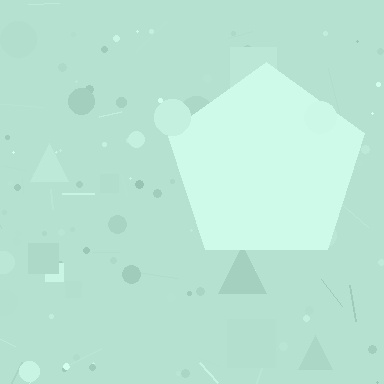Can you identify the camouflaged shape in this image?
The camouflaged shape is a pentagon.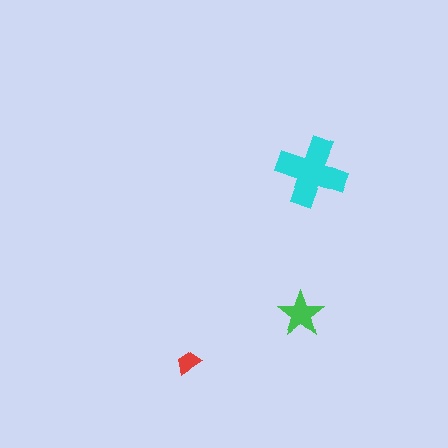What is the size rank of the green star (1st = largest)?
2nd.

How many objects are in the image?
There are 3 objects in the image.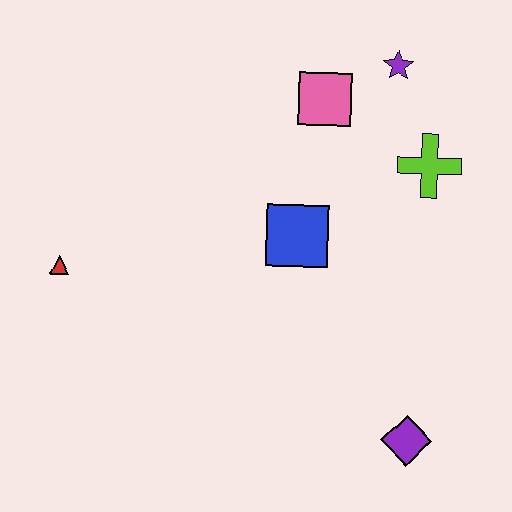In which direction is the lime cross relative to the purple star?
The lime cross is below the purple star.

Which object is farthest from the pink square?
The purple diamond is farthest from the pink square.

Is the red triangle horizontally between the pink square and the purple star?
No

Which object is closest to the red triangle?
The blue square is closest to the red triangle.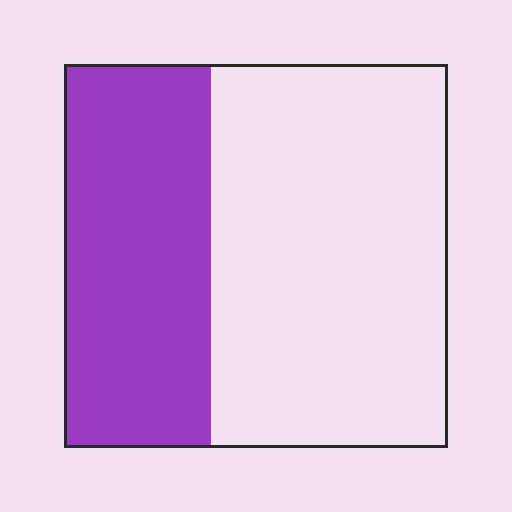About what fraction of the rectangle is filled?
About three eighths (3/8).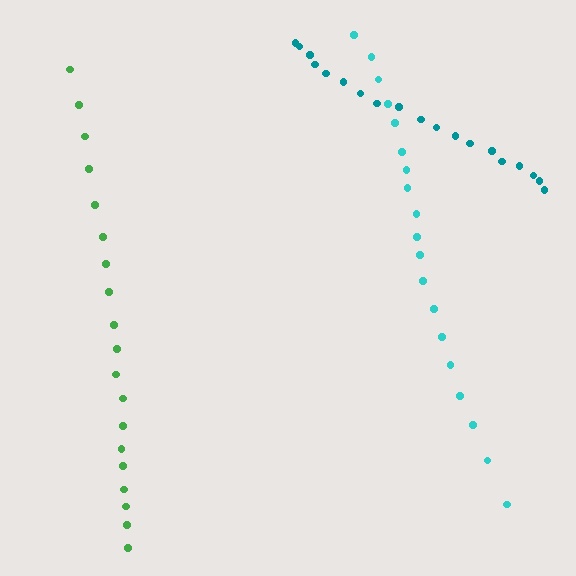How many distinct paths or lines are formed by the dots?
There are 3 distinct paths.